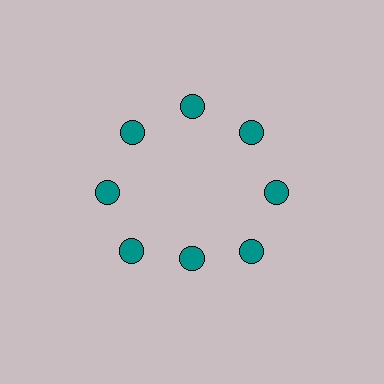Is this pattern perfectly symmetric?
No. The 8 teal circles are arranged in a ring, but one element near the 6 o'clock position is pulled inward toward the center, breaking the 8-fold rotational symmetry.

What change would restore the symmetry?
The symmetry would be restored by moving it outward, back onto the ring so that all 8 circles sit at equal angles and equal distance from the center.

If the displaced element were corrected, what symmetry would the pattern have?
It would have 8-fold rotational symmetry — the pattern would map onto itself every 45 degrees.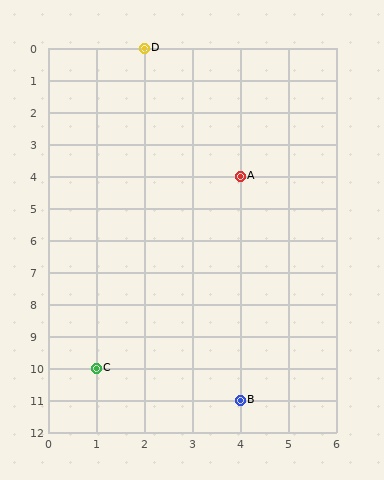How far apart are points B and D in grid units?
Points B and D are 2 columns and 11 rows apart (about 11.2 grid units diagonally).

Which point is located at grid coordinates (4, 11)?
Point B is at (4, 11).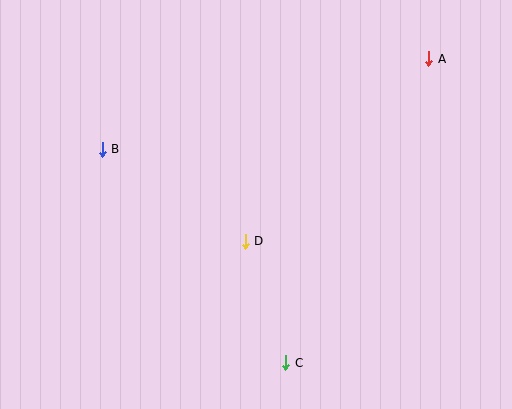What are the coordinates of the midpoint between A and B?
The midpoint between A and B is at (265, 104).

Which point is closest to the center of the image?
Point D at (245, 241) is closest to the center.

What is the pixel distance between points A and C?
The distance between A and C is 336 pixels.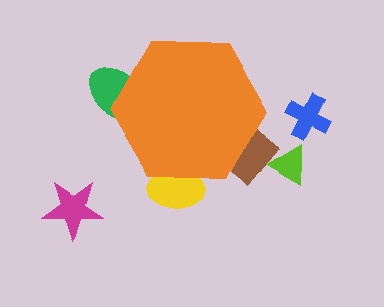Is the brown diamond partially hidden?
Yes, the brown diamond is partially hidden behind the orange hexagon.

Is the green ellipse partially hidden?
Yes, the green ellipse is partially hidden behind the orange hexagon.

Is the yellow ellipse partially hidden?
Yes, the yellow ellipse is partially hidden behind the orange hexagon.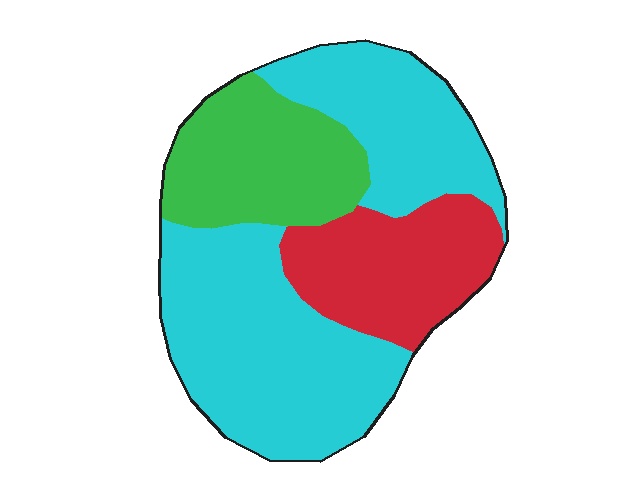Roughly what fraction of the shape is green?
Green covers around 20% of the shape.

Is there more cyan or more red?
Cyan.